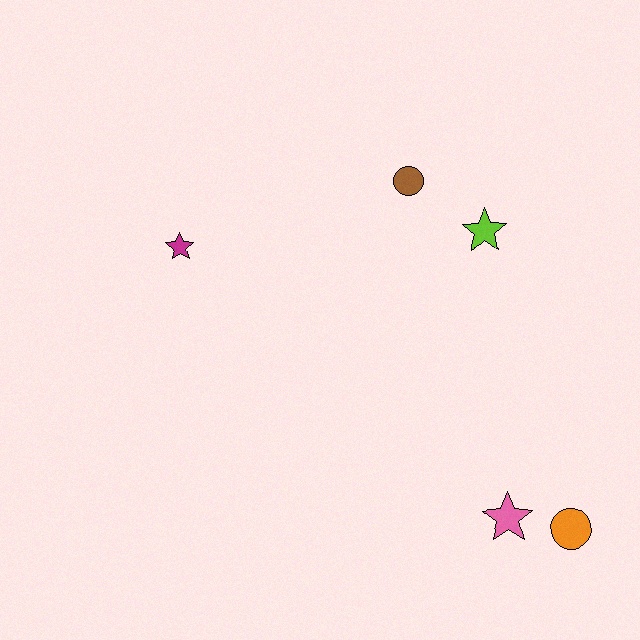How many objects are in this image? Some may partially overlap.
There are 5 objects.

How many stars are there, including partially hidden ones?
There are 3 stars.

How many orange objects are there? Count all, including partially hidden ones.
There is 1 orange object.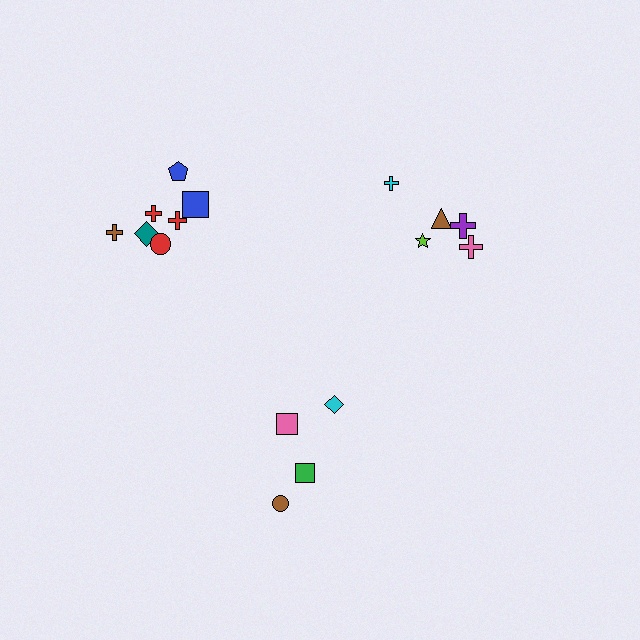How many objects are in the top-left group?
There are 7 objects.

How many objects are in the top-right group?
There are 5 objects.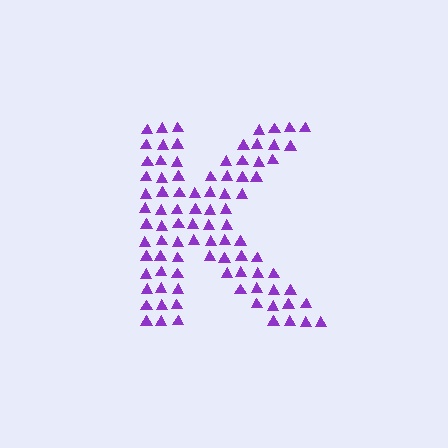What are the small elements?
The small elements are triangles.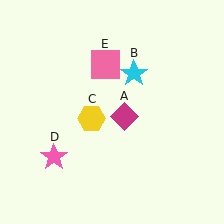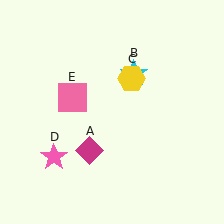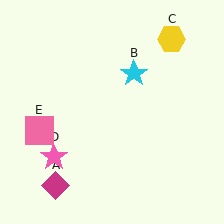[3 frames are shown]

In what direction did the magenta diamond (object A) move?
The magenta diamond (object A) moved down and to the left.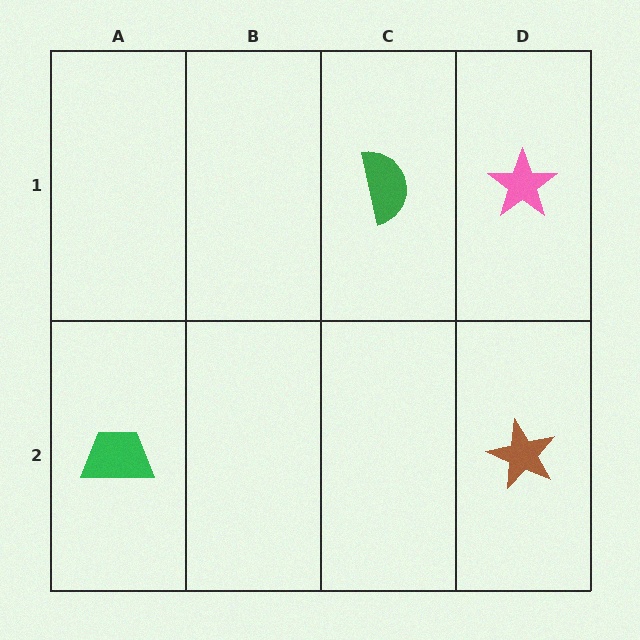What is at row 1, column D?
A pink star.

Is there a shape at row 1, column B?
No, that cell is empty.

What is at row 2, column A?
A green trapezoid.